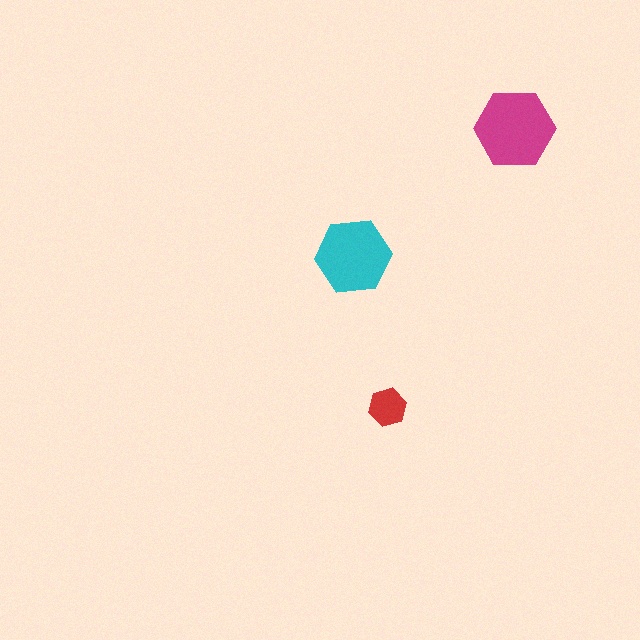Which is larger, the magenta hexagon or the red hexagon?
The magenta one.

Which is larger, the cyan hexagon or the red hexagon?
The cyan one.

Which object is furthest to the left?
The cyan hexagon is leftmost.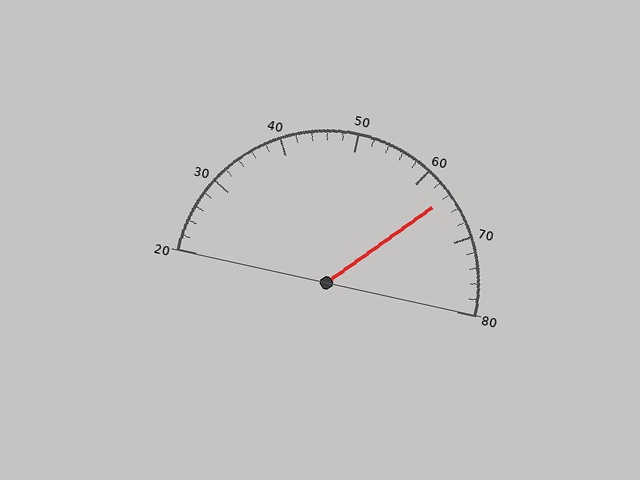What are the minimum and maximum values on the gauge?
The gauge ranges from 20 to 80.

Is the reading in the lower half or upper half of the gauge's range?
The reading is in the upper half of the range (20 to 80).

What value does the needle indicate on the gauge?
The needle indicates approximately 64.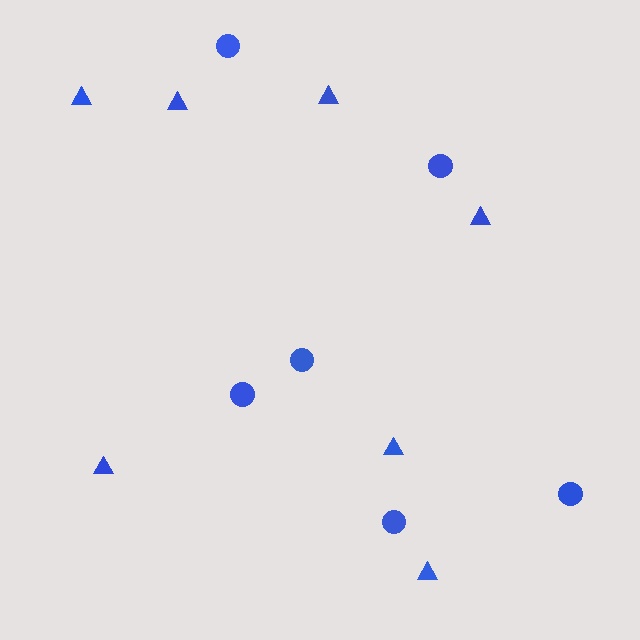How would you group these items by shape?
There are 2 groups: one group of circles (6) and one group of triangles (7).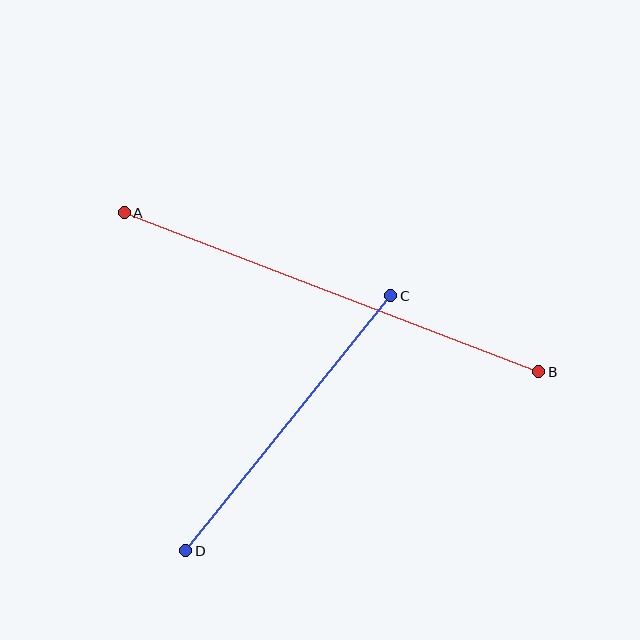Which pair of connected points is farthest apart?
Points A and B are farthest apart.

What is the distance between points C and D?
The distance is approximately 327 pixels.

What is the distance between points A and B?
The distance is approximately 444 pixels.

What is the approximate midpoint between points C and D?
The midpoint is at approximately (288, 423) pixels.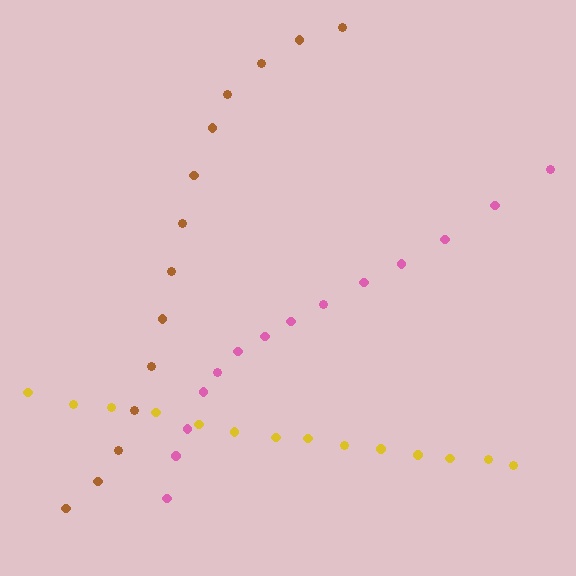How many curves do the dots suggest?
There are 3 distinct paths.